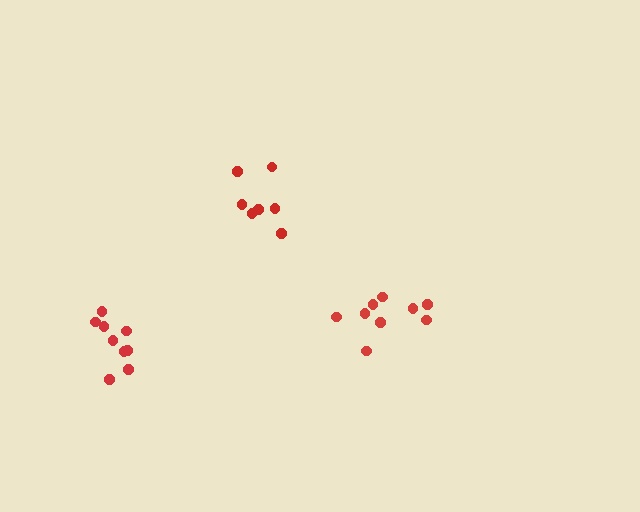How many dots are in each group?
Group 1: 9 dots, Group 2: 9 dots, Group 3: 7 dots (25 total).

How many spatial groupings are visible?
There are 3 spatial groupings.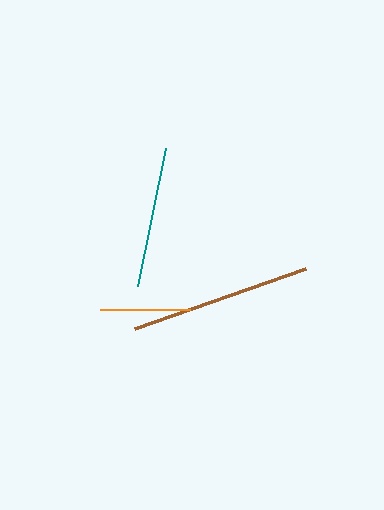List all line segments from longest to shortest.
From longest to shortest: brown, teal, orange.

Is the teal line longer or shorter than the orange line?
The teal line is longer than the orange line.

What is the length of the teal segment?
The teal segment is approximately 142 pixels long.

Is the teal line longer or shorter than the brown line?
The brown line is longer than the teal line.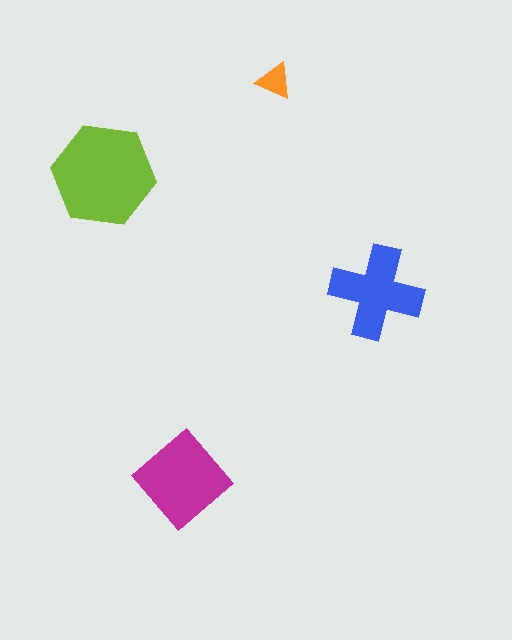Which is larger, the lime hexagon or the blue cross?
The lime hexagon.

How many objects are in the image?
There are 4 objects in the image.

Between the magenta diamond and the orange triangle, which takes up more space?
The magenta diamond.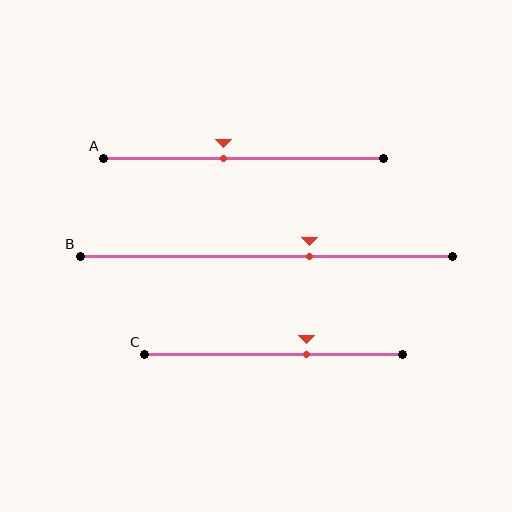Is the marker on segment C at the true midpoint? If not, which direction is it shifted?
No, the marker on segment C is shifted to the right by about 13% of the segment length.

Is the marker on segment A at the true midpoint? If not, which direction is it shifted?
No, the marker on segment A is shifted to the left by about 7% of the segment length.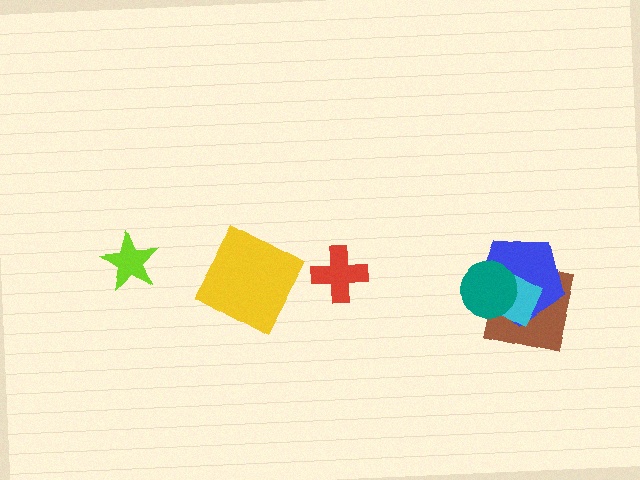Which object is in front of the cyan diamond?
The teal circle is in front of the cyan diamond.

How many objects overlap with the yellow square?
0 objects overlap with the yellow square.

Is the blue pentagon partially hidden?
Yes, it is partially covered by another shape.